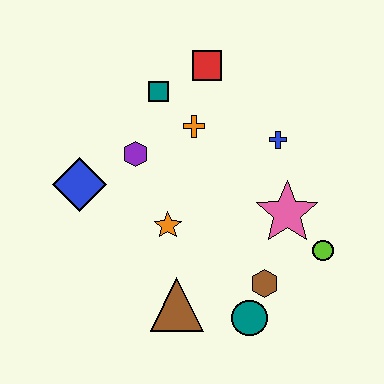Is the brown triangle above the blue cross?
No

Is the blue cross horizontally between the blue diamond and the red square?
No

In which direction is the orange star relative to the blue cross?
The orange star is to the left of the blue cross.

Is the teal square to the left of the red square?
Yes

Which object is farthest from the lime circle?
The blue diamond is farthest from the lime circle.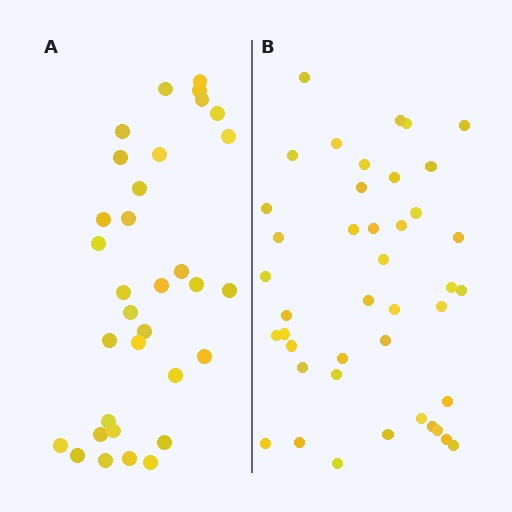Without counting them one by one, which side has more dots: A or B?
Region B (the right region) has more dots.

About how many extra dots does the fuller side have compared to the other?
Region B has roughly 8 or so more dots than region A.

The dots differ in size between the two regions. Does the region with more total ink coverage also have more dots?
No. Region A has more total ink coverage because its dots are larger, but region B actually contains more individual dots. Total area can be misleading — the number of items is what matters here.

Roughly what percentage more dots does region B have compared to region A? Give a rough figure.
About 25% more.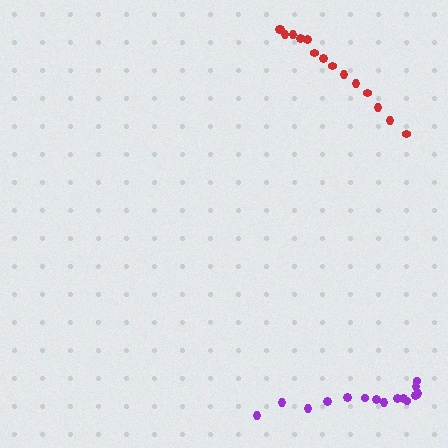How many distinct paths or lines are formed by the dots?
There are 2 distinct paths.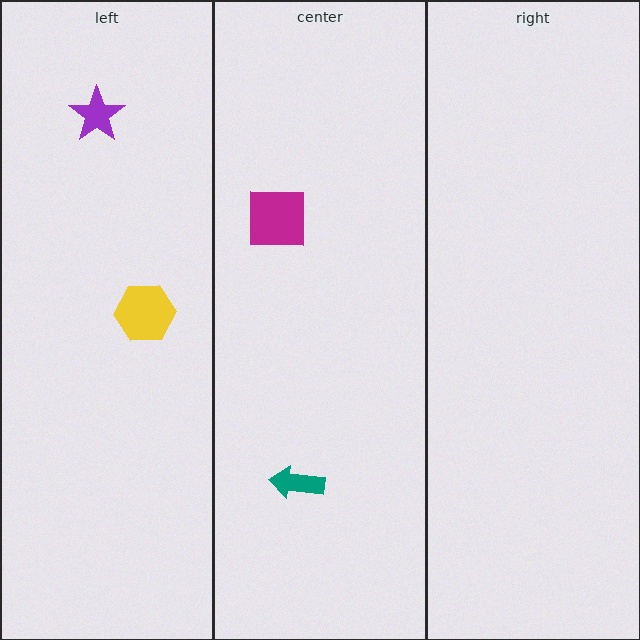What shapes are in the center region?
The teal arrow, the magenta square.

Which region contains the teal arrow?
The center region.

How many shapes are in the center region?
2.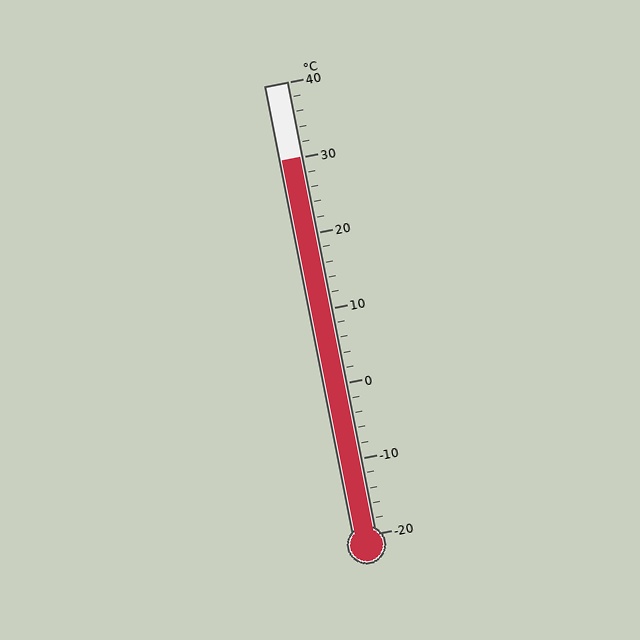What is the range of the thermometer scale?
The thermometer scale ranges from -20°C to 40°C.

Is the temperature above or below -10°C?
The temperature is above -10°C.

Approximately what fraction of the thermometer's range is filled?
The thermometer is filled to approximately 85% of its range.